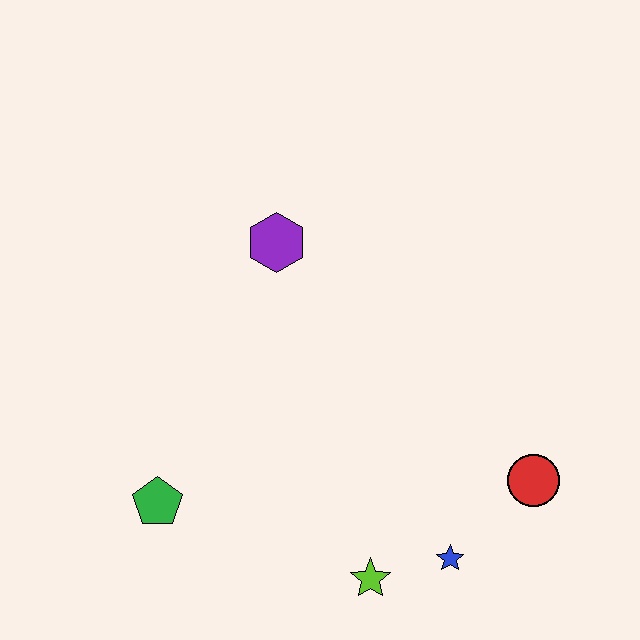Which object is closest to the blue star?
The lime star is closest to the blue star.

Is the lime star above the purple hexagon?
No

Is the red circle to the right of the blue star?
Yes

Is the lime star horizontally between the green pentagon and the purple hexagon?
No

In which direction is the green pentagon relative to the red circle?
The green pentagon is to the left of the red circle.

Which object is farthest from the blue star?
The purple hexagon is farthest from the blue star.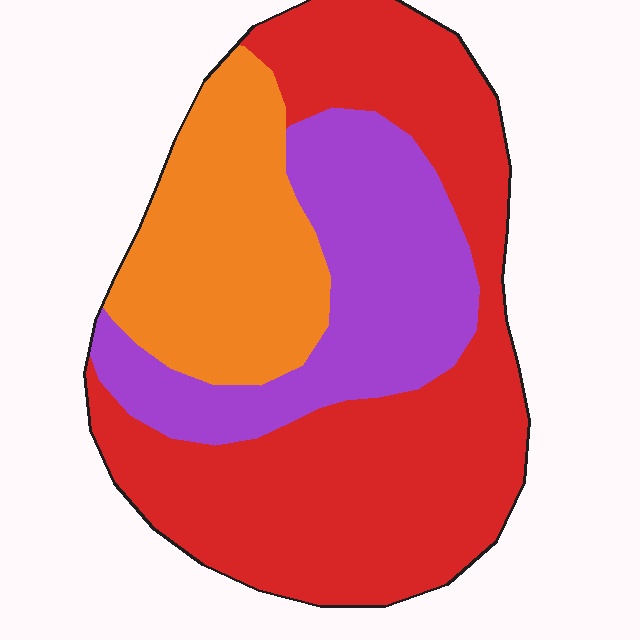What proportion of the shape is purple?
Purple covers about 25% of the shape.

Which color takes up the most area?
Red, at roughly 50%.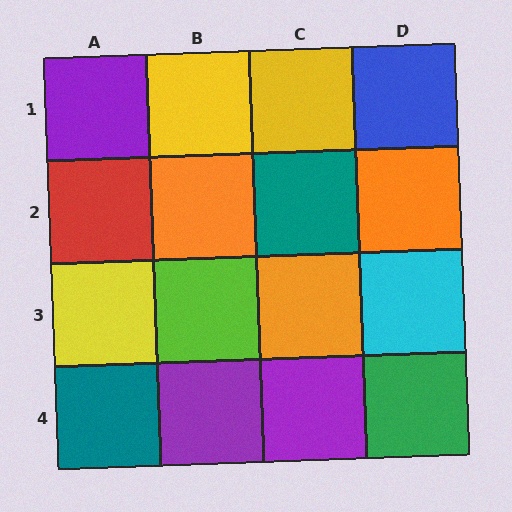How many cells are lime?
1 cell is lime.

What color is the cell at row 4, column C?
Purple.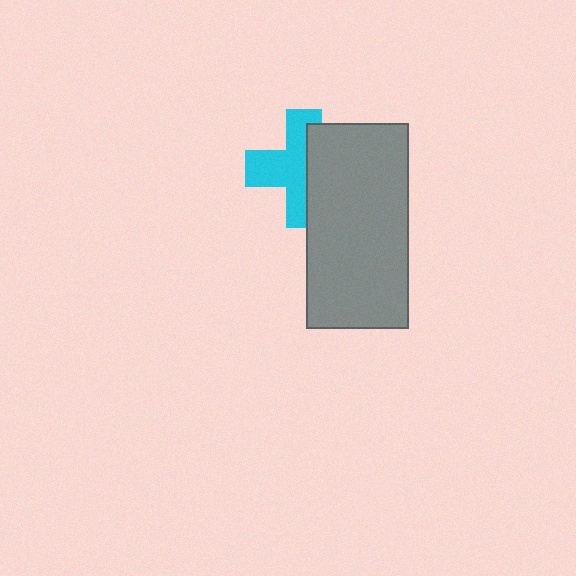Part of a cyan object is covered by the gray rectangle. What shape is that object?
It is a cross.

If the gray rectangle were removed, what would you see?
You would see the complete cyan cross.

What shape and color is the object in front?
The object in front is a gray rectangle.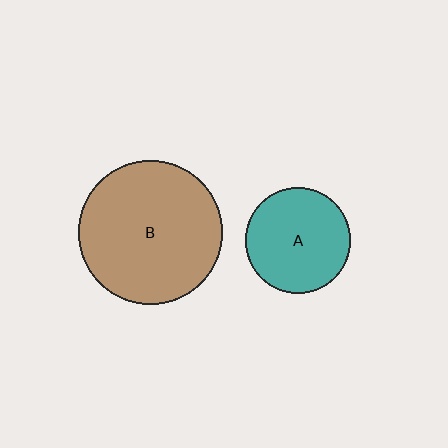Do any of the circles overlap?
No, none of the circles overlap.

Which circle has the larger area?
Circle B (brown).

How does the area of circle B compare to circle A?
Approximately 1.9 times.